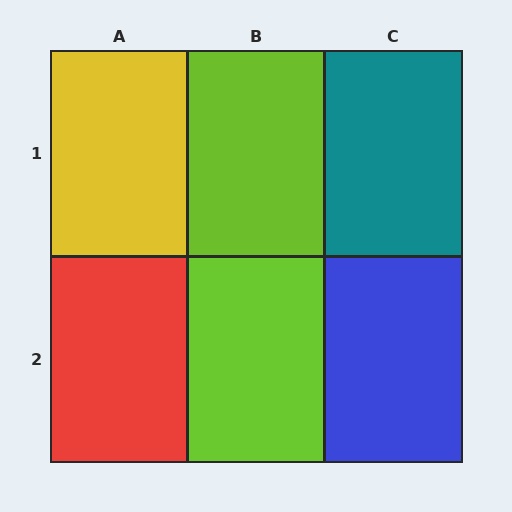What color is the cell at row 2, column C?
Blue.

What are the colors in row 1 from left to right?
Yellow, lime, teal.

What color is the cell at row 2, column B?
Lime.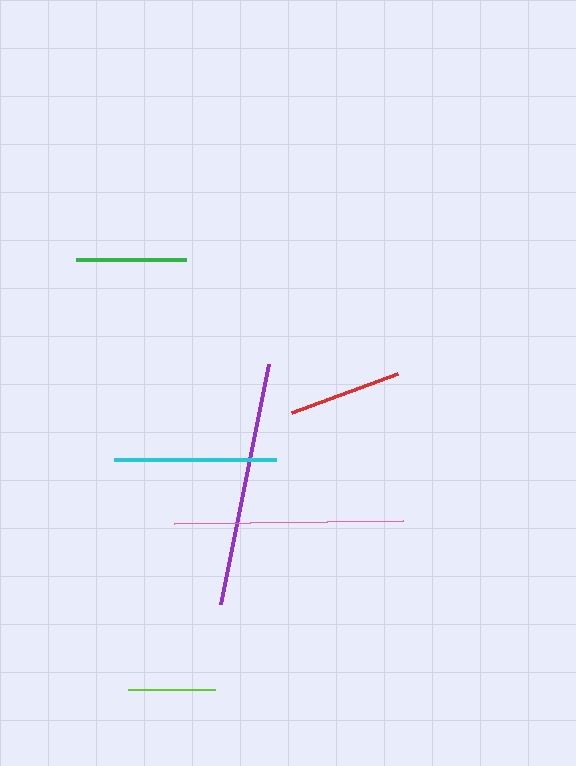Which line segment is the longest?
The purple line is the longest at approximately 245 pixels.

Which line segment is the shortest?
The lime line is the shortest at approximately 87 pixels.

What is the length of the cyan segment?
The cyan segment is approximately 162 pixels long.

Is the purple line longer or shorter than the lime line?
The purple line is longer than the lime line.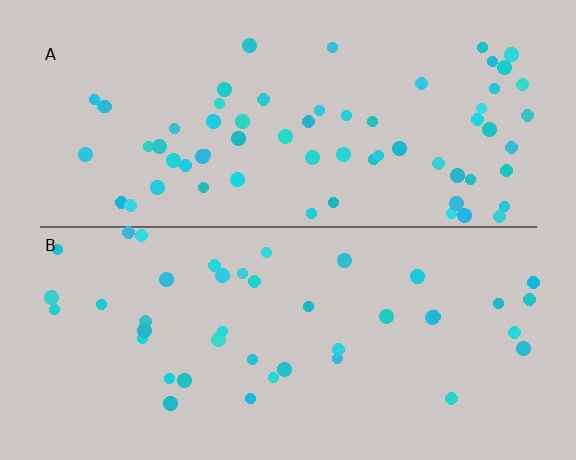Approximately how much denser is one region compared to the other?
Approximately 1.6× — region A over region B.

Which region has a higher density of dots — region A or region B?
A (the top).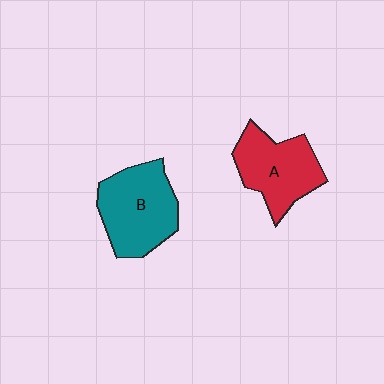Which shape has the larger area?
Shape B (teal).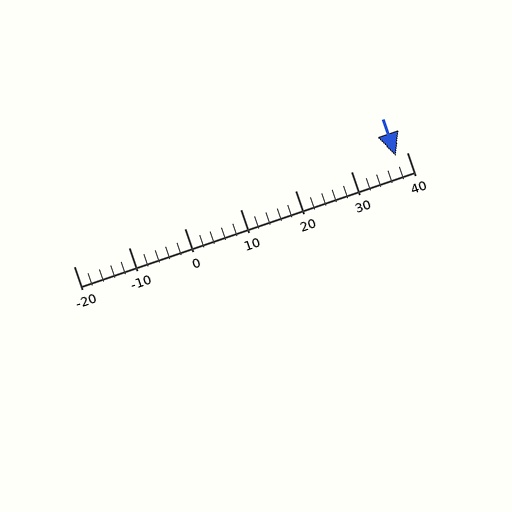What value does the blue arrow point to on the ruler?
The blue arrow points to approximately 38.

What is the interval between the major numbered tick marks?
The major tick marks are spaced 10 units apart.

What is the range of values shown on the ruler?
The ruler shows values from -20 to 40.